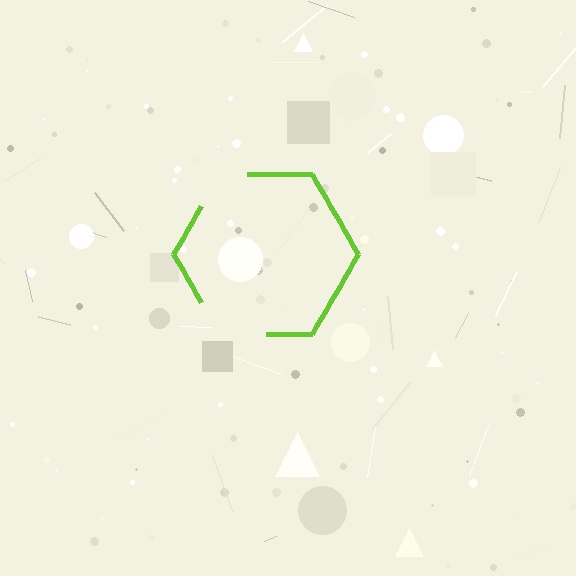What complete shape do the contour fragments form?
The contour fragments form a hexagon.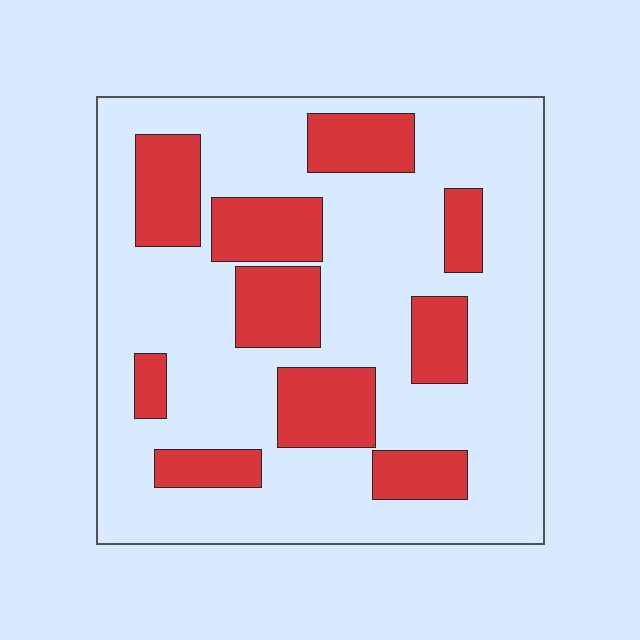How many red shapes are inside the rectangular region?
10.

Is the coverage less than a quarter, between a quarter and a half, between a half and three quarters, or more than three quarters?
Between a quarter and a half.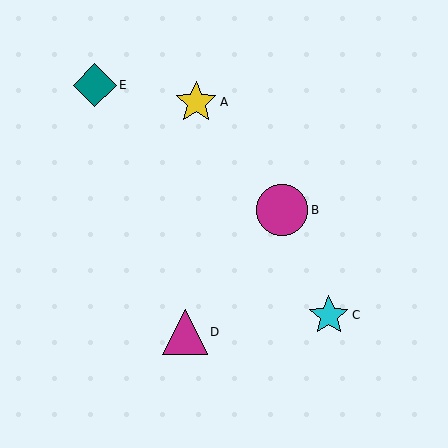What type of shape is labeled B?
Shape B is a magenta circle.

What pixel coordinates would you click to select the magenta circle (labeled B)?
Click at (282, 210) to select the magenta circle B.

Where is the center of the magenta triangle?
The center of the magenta triangle is at (185, 332).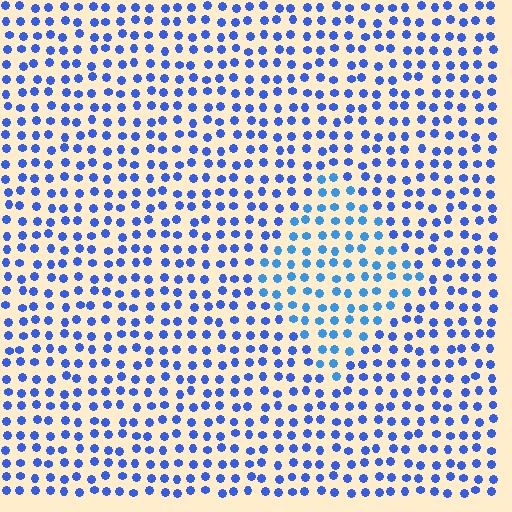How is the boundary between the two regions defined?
The boundary is defined purely by a slight shift in hue (about 20 degrees). Spacing, size, and orientation are identical on both sides.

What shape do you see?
I see a diamond.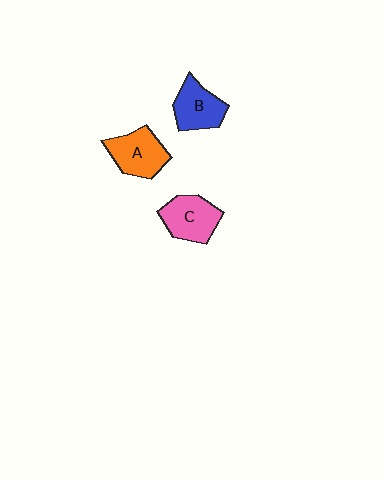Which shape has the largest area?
Shape C (pink).